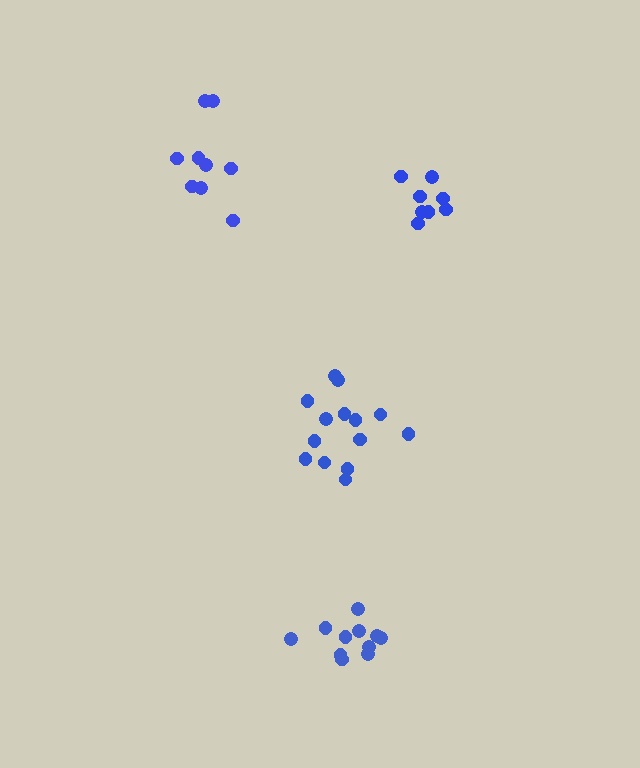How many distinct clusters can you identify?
There are 4 distinct clusters.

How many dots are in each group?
Group 1: 8 dots, Group 2: 9 dots, Group 3: 14 dots, Group 4: 11 dots (42 total).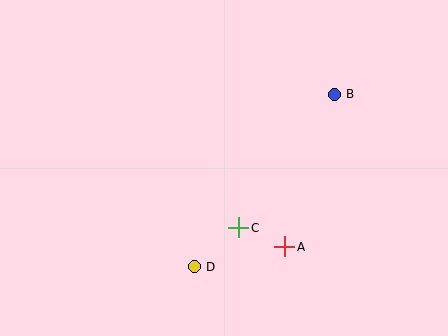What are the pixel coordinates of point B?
Point B is at (334, 94).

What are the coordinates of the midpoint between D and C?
The midpoint between D and C is at (216, 247).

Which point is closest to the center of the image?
Point C at (239, 228) is closest to the center.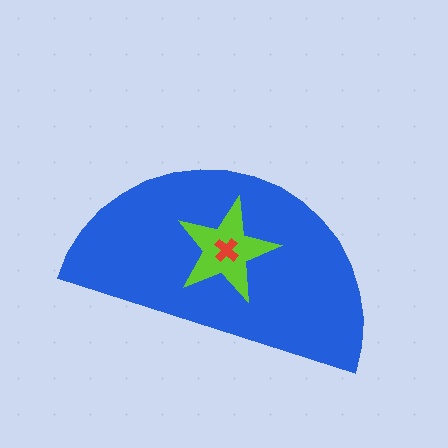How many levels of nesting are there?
3.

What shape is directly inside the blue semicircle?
The lime star.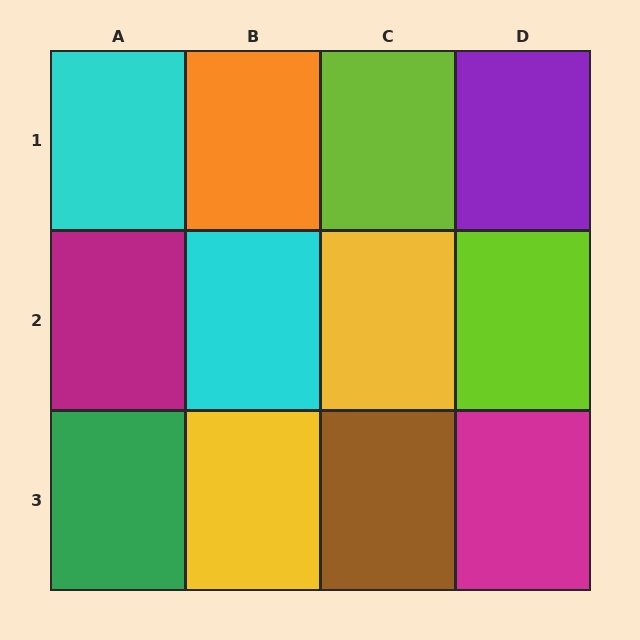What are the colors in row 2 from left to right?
Magenta, cyan, yellow, lime.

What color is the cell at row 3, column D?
Magenta.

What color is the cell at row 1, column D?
Purple.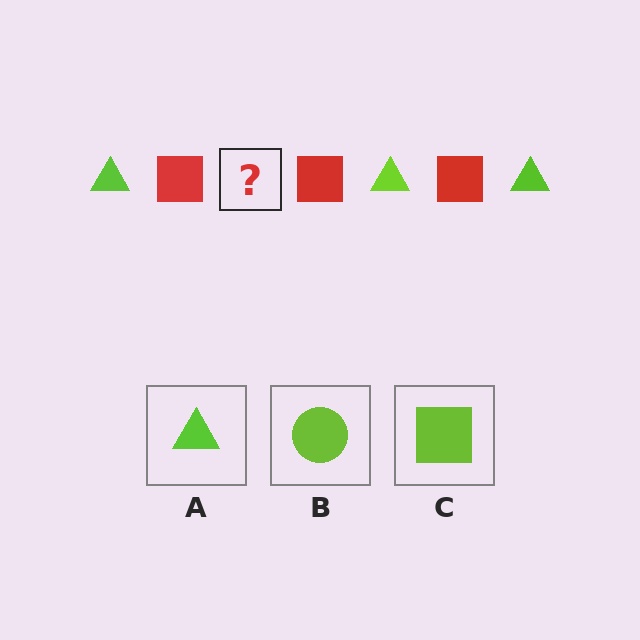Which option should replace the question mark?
Option A.